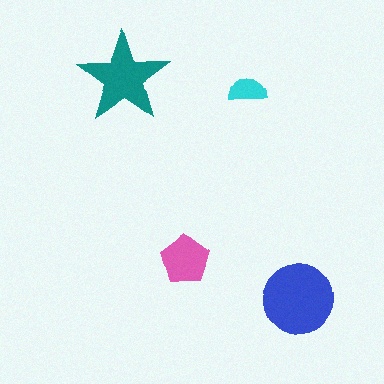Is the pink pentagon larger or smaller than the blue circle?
Smaller.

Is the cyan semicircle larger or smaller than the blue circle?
Smaller.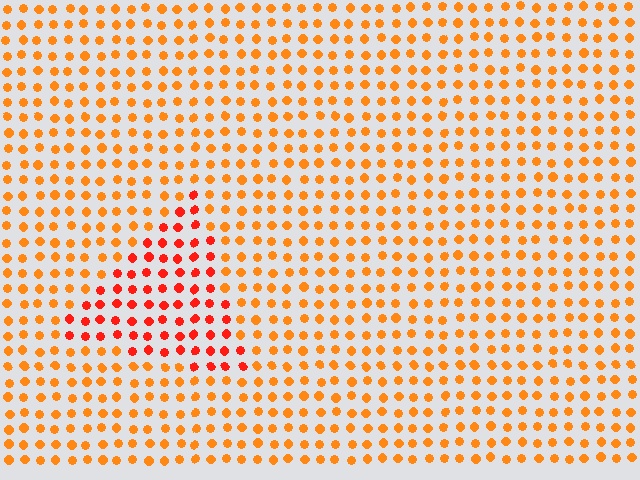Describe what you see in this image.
The image is filled with small orange elements in a uniform arrangement. A triangle-shaped region is visible where the elements are tinted to a slightly different hue, forming a subtle color boundary.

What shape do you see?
I see a triangle.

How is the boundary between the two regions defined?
The boundary is defined purely by a slight shift in hue (about 28 degrees). Spacing, size, and orientation are identical on both sides.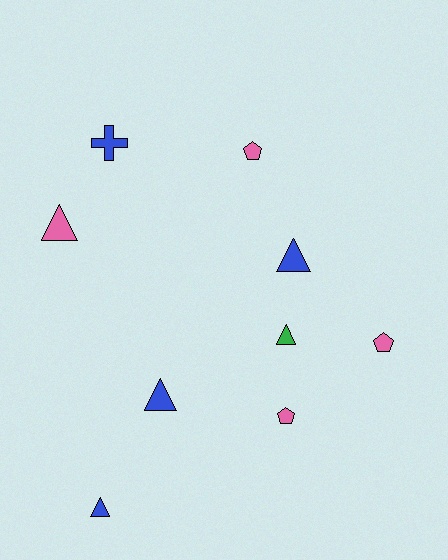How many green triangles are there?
There is 1 green triangle.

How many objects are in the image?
There are 9 objects.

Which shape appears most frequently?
Triangle, with 5 objects.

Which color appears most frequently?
Blue, with 4 objects.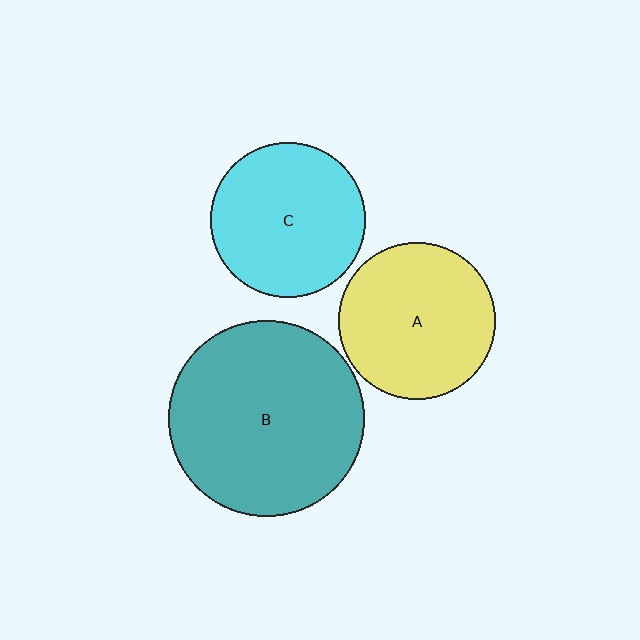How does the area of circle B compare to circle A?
Approximately 1.6 times.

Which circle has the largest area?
Circle B (teal).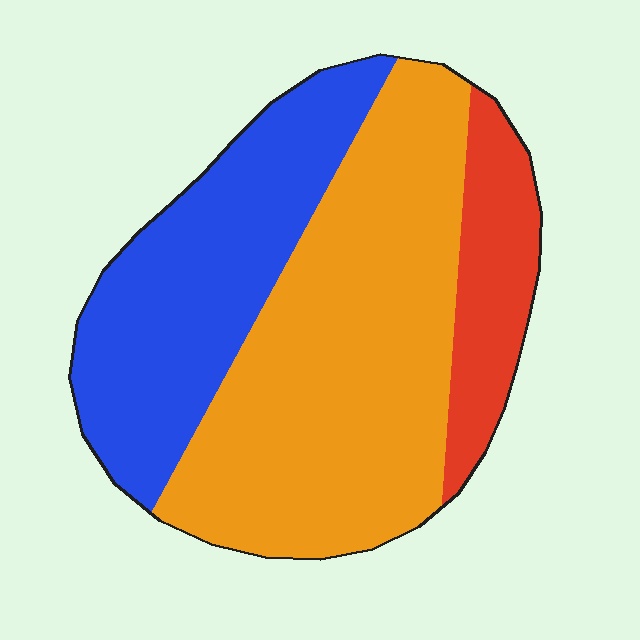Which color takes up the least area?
Red, at roughly 15%.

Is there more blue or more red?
Blue.